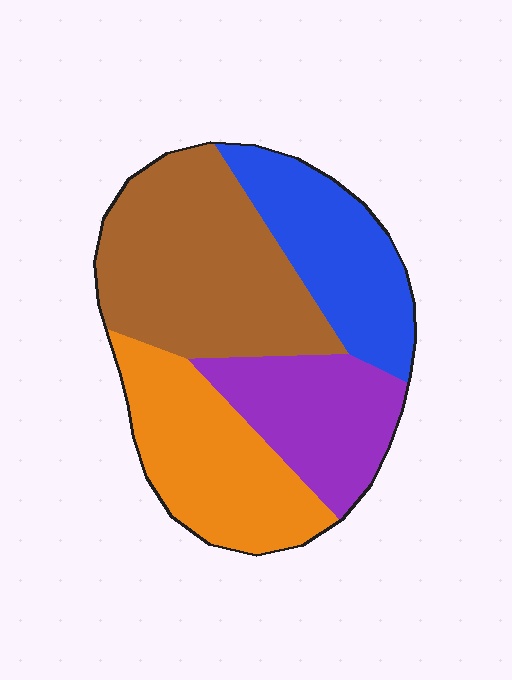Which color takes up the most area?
Brown, at roughly 35%.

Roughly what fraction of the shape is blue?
Blue takes up less than a quarter of the shape.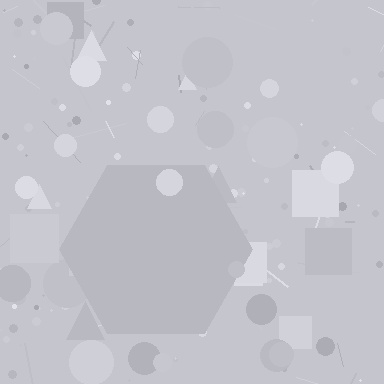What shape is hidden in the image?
A hexagon is hidden in the image.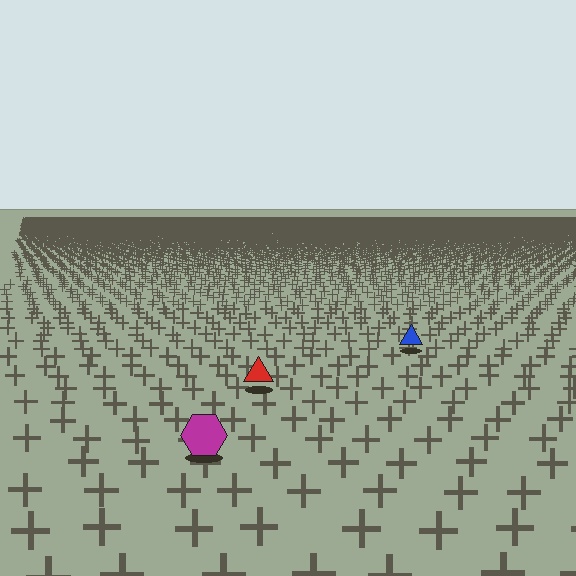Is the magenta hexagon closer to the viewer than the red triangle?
Yes. The magenta hexagon is closer — you can tell from the texture gradient: the ground texture is coarser near it.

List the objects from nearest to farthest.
From nearest to farthest: the magenta hexagon, the red triangle, the blue triangle.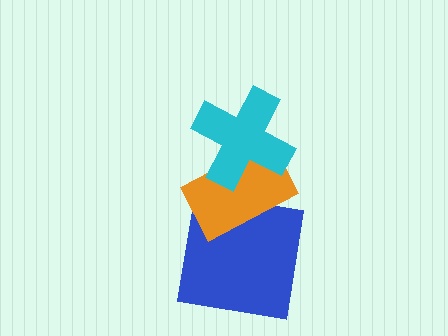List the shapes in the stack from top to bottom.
From top to bottom: the cyan cross, the orange rectangle, the blue square.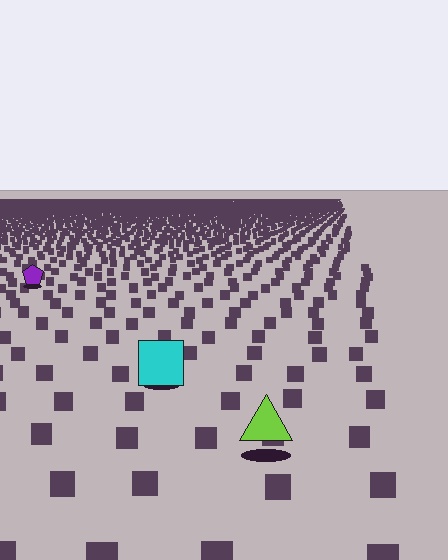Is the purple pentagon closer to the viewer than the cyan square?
No. The cyan square is closer — you can tell from the texture gradient: the ground texture is coarser near it.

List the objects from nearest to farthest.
From nearest to farthest: the lime triangle, the cyan square, the purple pentagon.